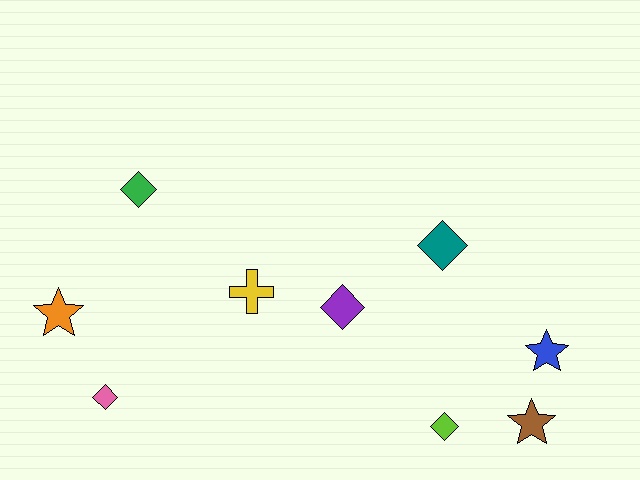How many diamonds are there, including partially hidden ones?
There are 5 diamonds.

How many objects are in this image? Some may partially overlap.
There are 9 objects.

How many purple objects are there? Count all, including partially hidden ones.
There is 1 purple object.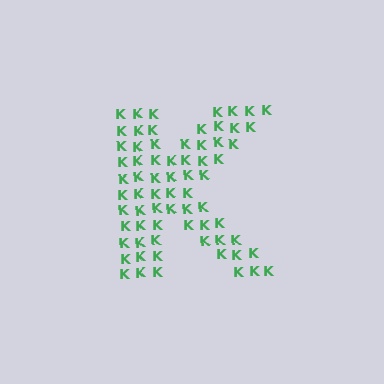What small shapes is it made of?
It is made of small letter K's.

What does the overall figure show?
The overall figure shows the letter K.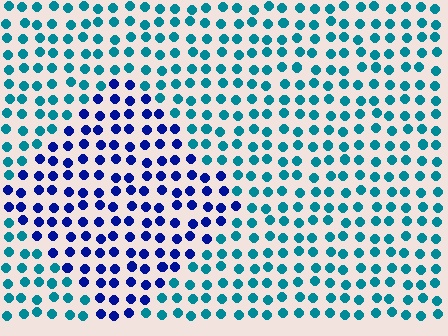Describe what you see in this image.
The image is filled with small teal elements in a uniform arrangement. A diamond-shaped region is visible where the elements are tinted to a slightly different hue, forming a subtle color boundary.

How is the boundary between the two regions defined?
The boundary is defined purely by a slight shift in hue (about 48 degrees). Spacing, size, and orientation are identical on both sides.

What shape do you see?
I see a diamond.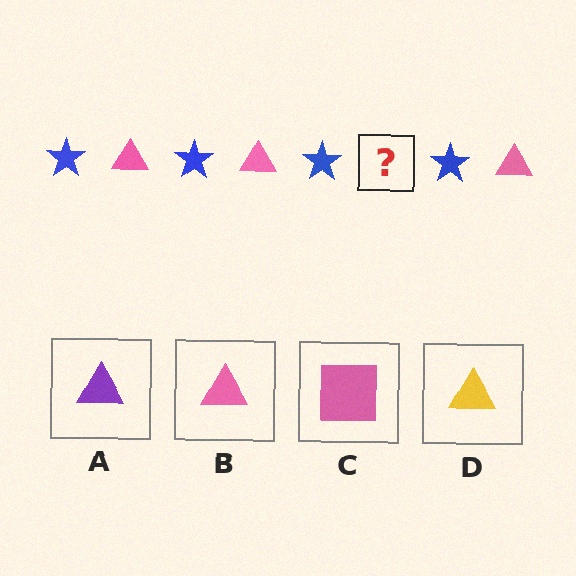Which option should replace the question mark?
Option B.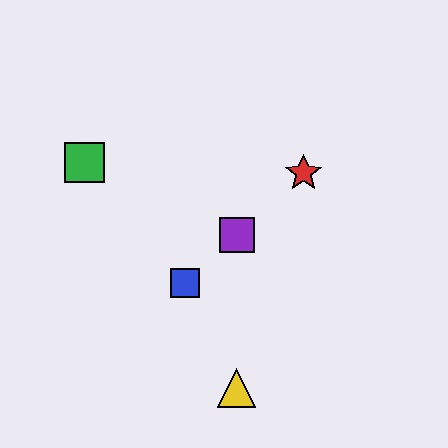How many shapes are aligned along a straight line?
3 shapes (the red star, the blue square, the purple square) are aligned along a straight line.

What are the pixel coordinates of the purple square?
The purple square is at (237, 235).